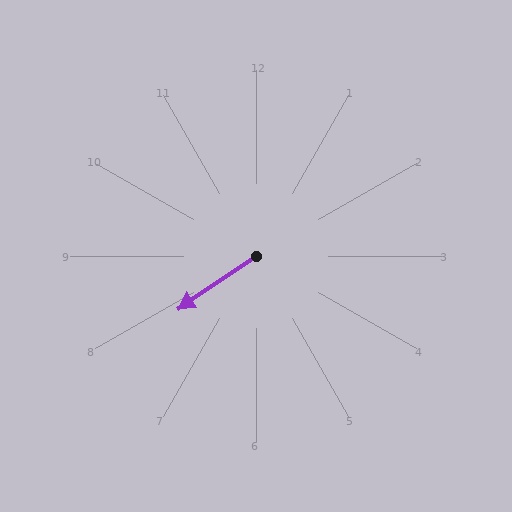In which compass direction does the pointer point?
Southwest.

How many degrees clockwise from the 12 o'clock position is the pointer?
Approximately 236 degrees.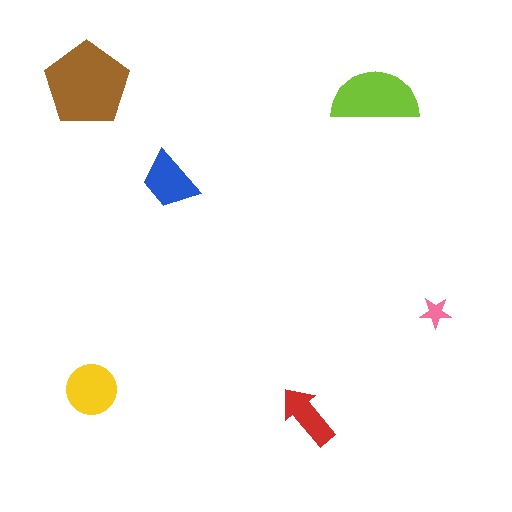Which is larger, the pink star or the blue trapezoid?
The blue trapezoid.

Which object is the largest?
The brown pentagon.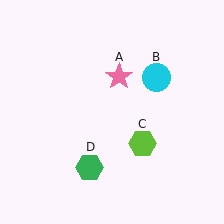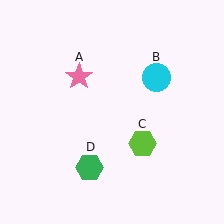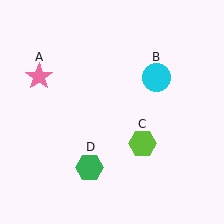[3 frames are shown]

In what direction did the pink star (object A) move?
The pink star (object A) moved left.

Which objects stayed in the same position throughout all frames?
Cyan circle (object B) and lime hexagon (object C) and green hexagon (object D) remained stationary.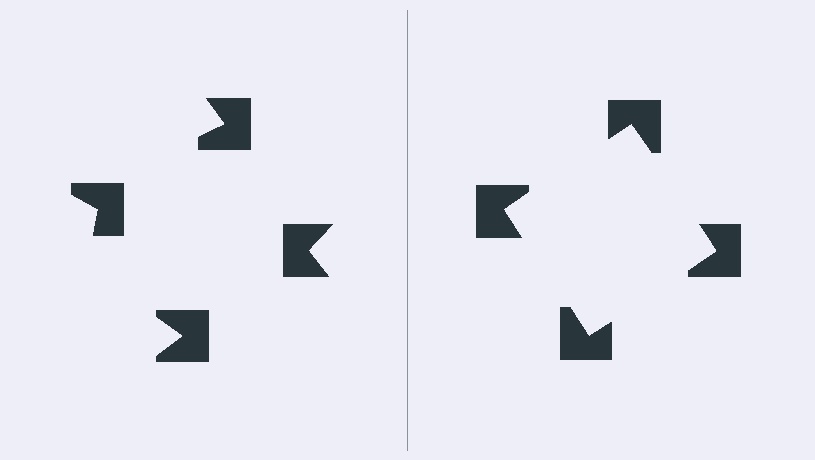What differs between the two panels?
The notched squares are positioned identically on both sides; only the wedge orientations differ. On the right they align to a square; on the left they are misaligned.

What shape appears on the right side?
An illusory square.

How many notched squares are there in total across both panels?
8 — 4 on each side.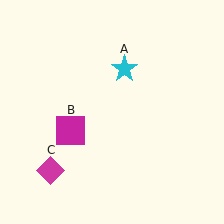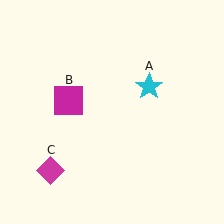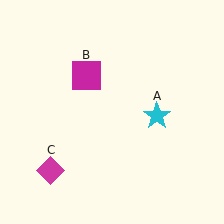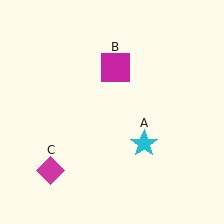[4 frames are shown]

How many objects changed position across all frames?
2 objects changed position: cyan star (object A), magenta square (object B).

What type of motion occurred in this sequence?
The cyan star (object A), magenta square (object B) rotated clockwise around the center of the scene.